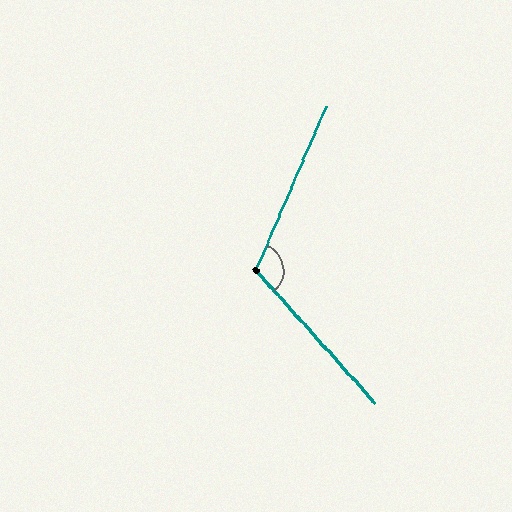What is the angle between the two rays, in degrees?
Approximately 115 degrees.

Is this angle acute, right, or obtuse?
It is obtuse.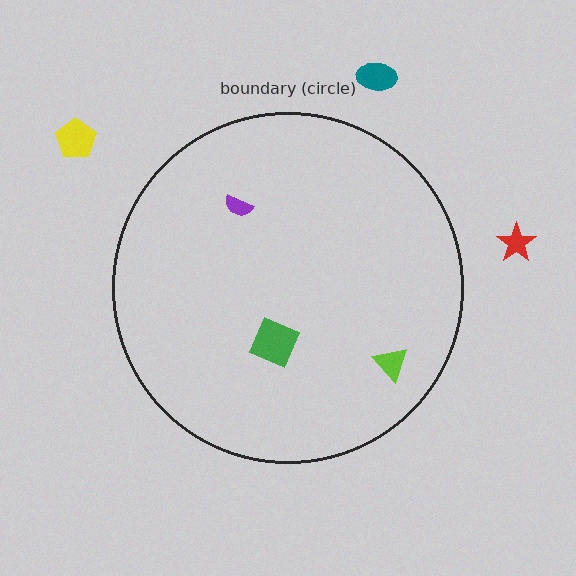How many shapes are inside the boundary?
3 inside, 3 outside.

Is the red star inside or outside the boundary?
Outside.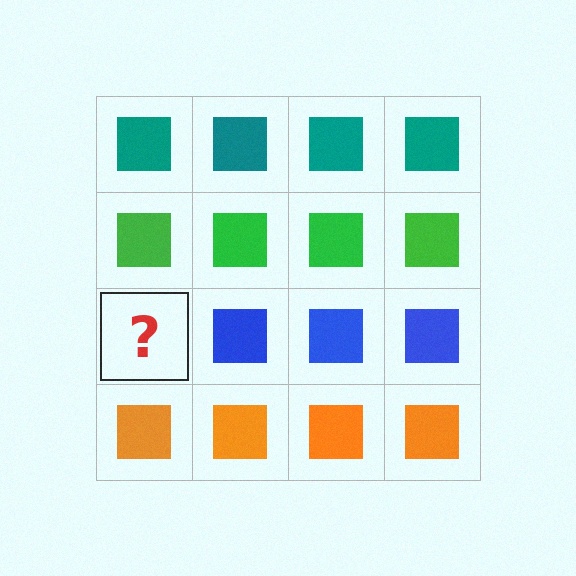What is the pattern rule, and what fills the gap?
The rule is that each row has a consistent color. The gap should be filled with a blue square.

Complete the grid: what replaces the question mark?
The question mark should be replaced with a blue square.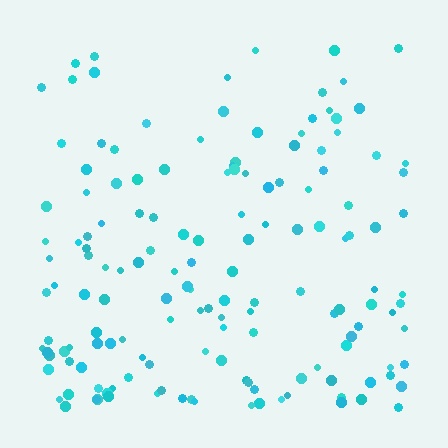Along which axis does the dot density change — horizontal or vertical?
Vertical.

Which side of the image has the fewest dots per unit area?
The top.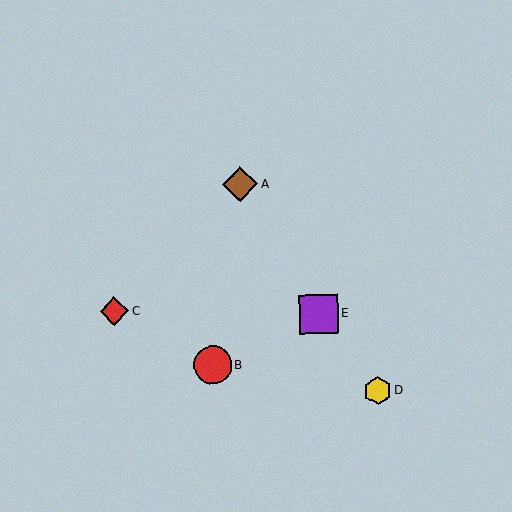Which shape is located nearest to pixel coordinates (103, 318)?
The red diamond (labeled C) at (114, 311) is nearest to that location.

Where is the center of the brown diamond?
The center of the brown diamond is at (240, 184).